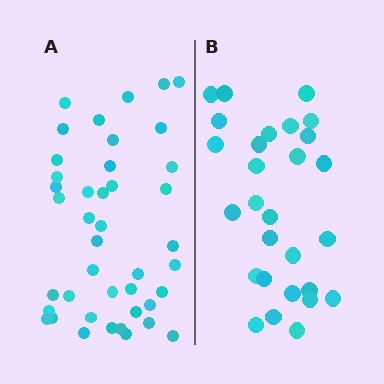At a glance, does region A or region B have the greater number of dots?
Region A (the left region) has more dots.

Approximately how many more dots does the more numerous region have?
Region A has approximately 15 more dots than region B.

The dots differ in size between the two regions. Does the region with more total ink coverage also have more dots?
No. Region B has more total ink coverage because its dots are larger, but region A actually contains more individual dots. Total area can be misleading — the number of items is what matters here.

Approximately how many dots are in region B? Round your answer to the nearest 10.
About 30 dots. (The exact count is 28, which rounds to 30.)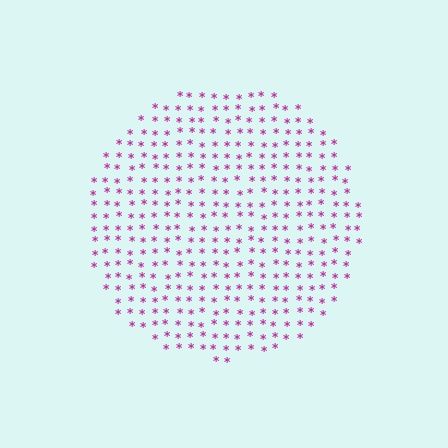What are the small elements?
The small elements are asterisks.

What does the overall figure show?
The overall figure shows a circle.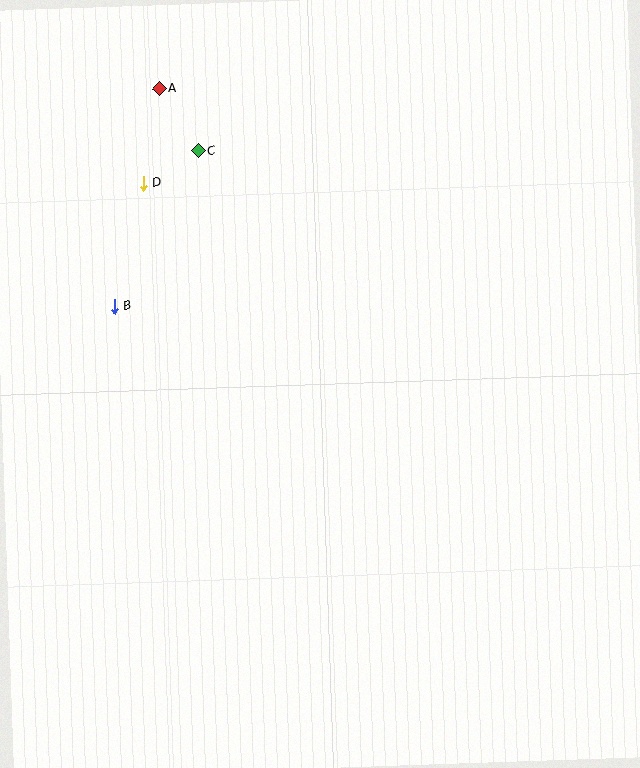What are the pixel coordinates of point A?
Point A is at (159, 89).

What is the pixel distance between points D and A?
The distance between D and A is 96 pixels.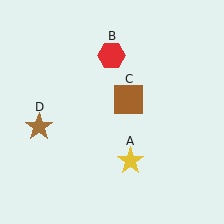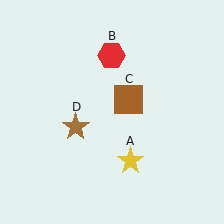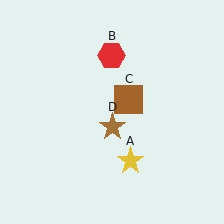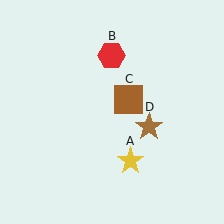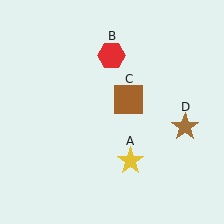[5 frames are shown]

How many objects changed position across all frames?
1 object changed position: brown star (object D).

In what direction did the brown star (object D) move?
The brown star (object D) moved right.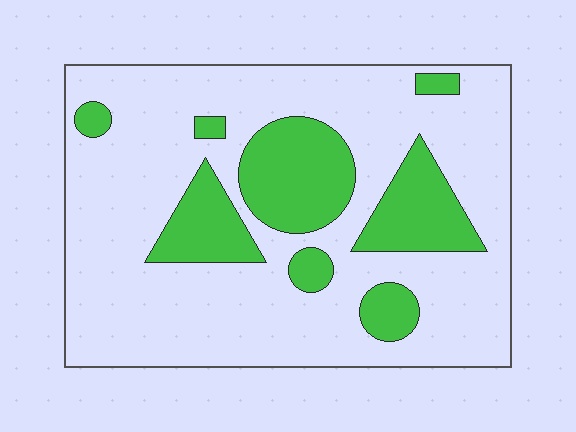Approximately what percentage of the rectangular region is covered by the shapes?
Approximately 25%.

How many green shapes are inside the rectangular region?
8.